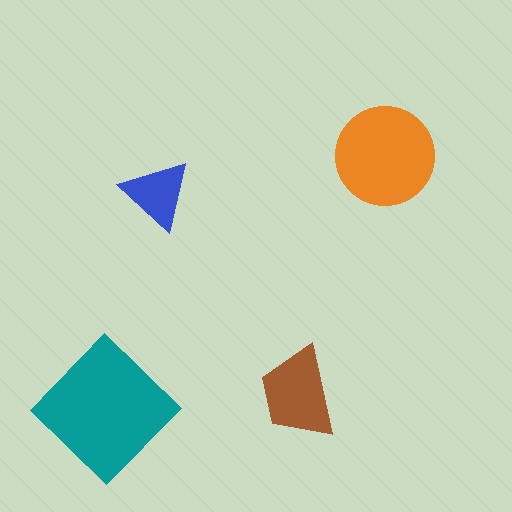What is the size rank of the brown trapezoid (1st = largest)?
3rd.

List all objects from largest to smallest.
The teal diamond, the orange circle, the brown trapezoid, the blue triangle.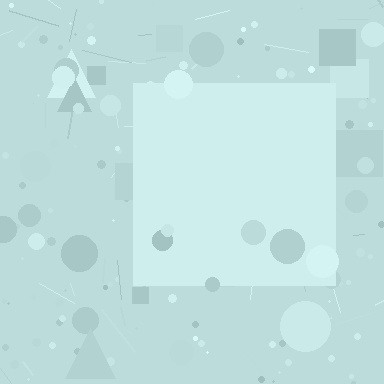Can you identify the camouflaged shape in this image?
The camouflaged shape is a square.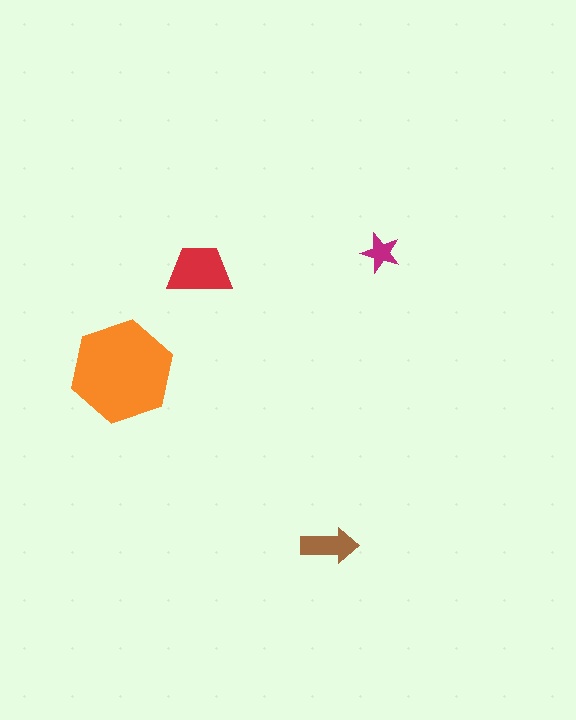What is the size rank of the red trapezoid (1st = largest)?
2nd.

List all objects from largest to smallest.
The orange hexagon, the red trapezoid, the brown arrow, the magenta star.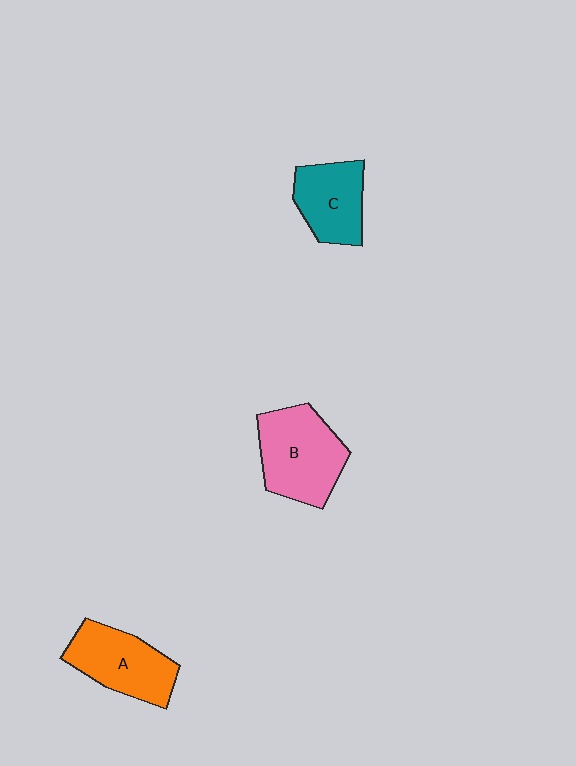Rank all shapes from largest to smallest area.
From largest to smallest: B (pink), A (orange), C (teal).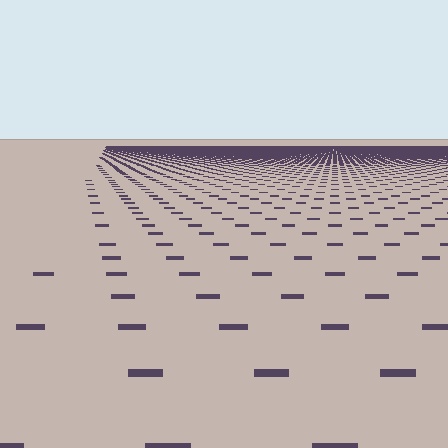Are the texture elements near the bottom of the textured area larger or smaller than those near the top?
Larger. Near the bottom, elements are closer to the viewer and appear at a bigger on-screen size.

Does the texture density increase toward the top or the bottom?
Density increases toward the top.